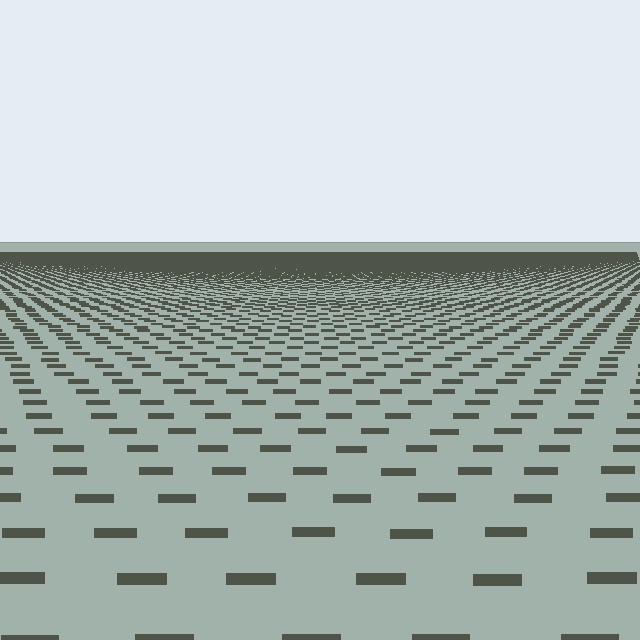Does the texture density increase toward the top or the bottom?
Density increases toward the top.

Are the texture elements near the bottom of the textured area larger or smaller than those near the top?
Larger. Near the bottom, elements are closer to the viewer and appear at a bigger on-screen size.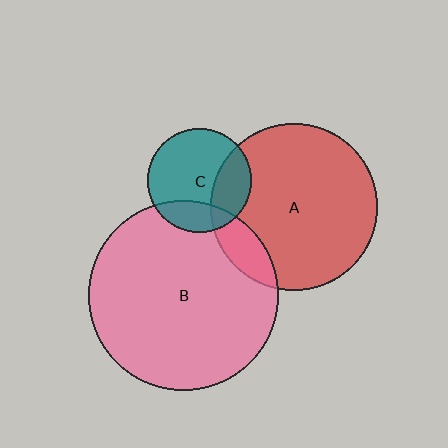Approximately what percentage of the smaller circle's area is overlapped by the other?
Approximately 20%.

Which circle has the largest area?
Circle B (pink).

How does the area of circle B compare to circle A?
Approximately 1.3 times.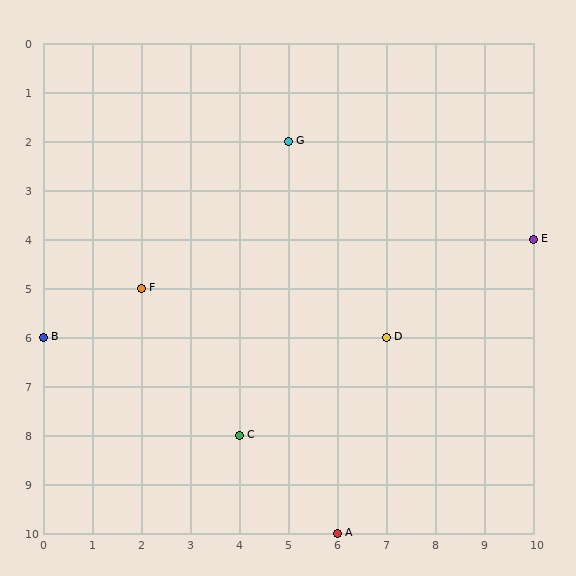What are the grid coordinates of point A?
Point A is at grid coordinates (6, 10).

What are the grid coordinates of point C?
Point C is at grid coordinates (4, 8).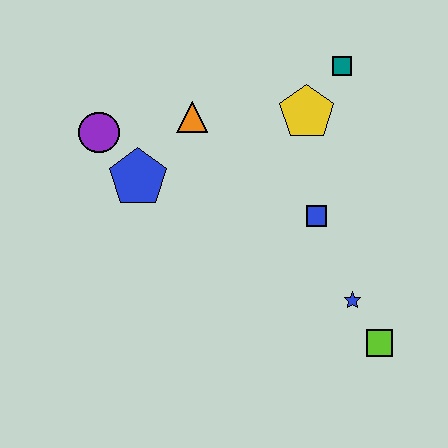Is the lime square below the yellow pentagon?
Yes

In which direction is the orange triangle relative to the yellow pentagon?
The orange triangle is to the left of the yellow pentagon.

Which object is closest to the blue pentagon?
The purple circle is closest to the blue pentagon.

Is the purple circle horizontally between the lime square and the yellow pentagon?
No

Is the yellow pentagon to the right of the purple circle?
Yes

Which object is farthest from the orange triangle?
The lime square is farthest from the orange triangle.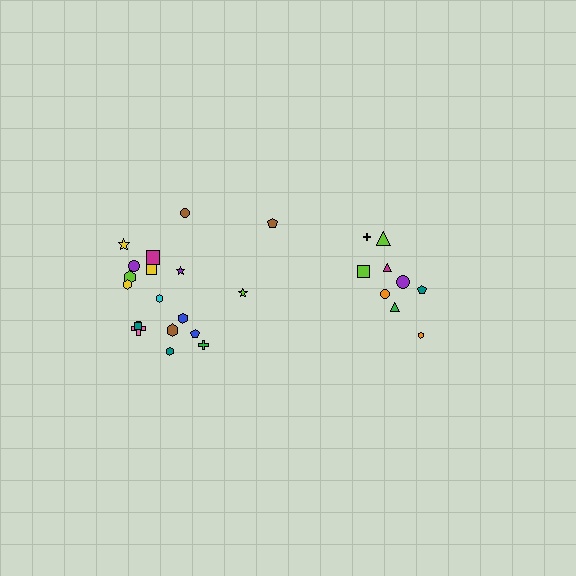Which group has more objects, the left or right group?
The left group.